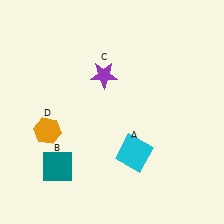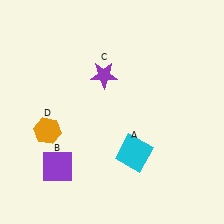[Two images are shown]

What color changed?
The square (B) changed from teal in Image 1 to purple in Image 2.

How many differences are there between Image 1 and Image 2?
There is 1 difference between the two images.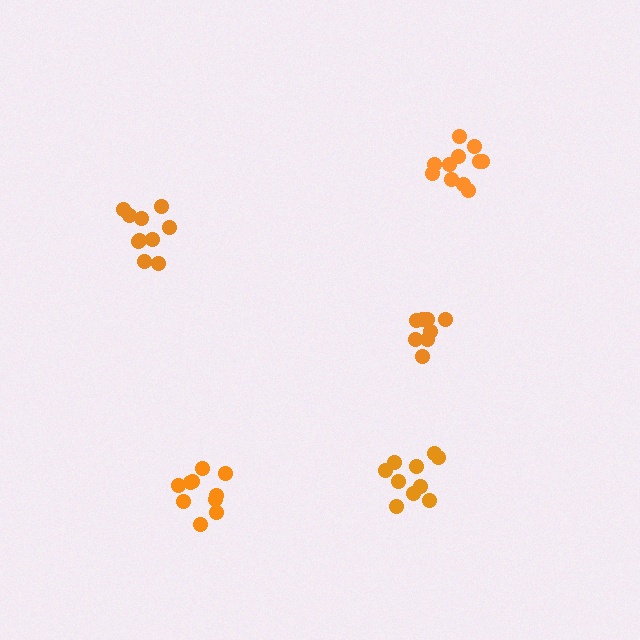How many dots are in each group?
Group 1: 8 dots, Group 2: 10 dots, Group 3: 10 dots, Group 4: 10 dots, Group 5: 11 dots (49 total).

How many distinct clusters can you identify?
There are 5 distinct clusters.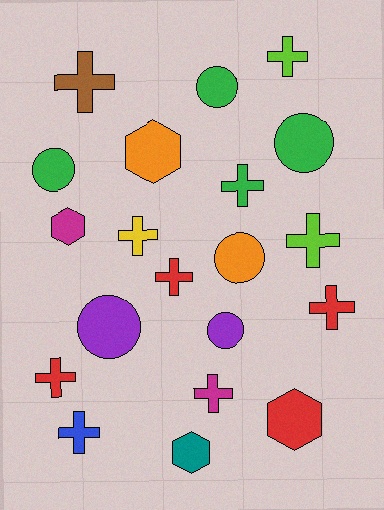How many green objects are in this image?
There are 4 green objects.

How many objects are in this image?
There are 20 objects.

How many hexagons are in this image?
There are 4 hexagons.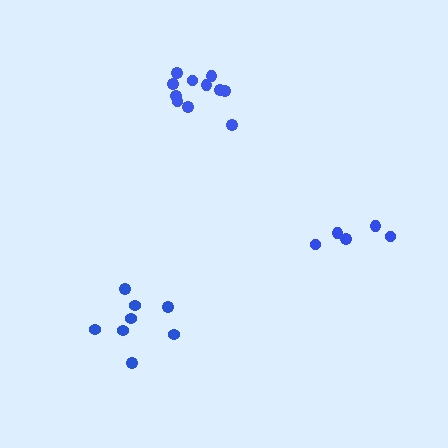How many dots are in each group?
Group 1: 11 dots, Group 2: 8 dots, Group 3: 5 dots (24 total).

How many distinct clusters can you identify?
There are 3 distinct clusters.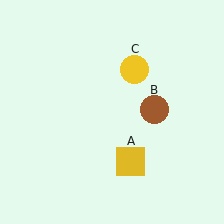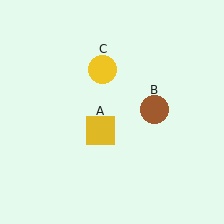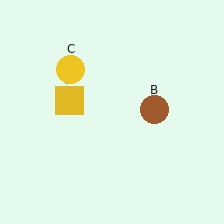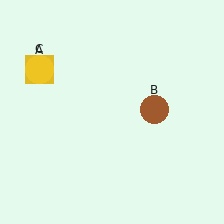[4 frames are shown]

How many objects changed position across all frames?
2 objects changed position: yellow square (object A), yellow circle (object C).